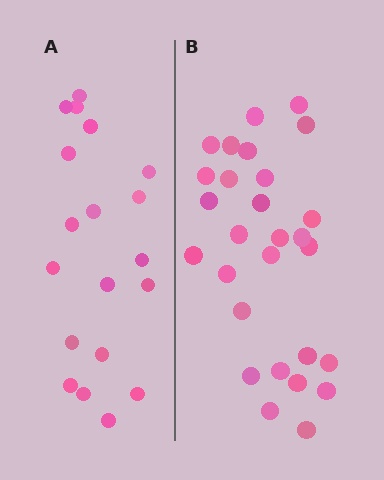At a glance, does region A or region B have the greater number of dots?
Region B (the right region) has more dots.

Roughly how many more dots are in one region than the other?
Region B has roughly 8 or so more dots than region A.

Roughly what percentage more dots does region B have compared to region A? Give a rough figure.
About 45% more.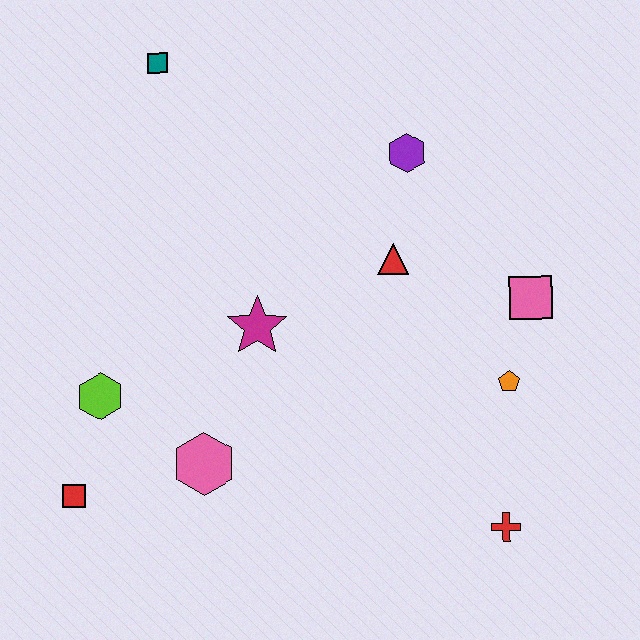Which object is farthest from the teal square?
The red cross is farthest from the teal square.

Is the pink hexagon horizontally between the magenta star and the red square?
Yes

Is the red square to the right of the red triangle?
No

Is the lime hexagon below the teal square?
Yes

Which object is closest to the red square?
The lime hexagon is closest to the red square.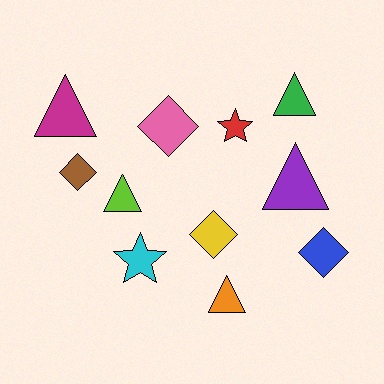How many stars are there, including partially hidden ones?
There are 2 stars.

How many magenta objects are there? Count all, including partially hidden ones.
There is 1 magenta object.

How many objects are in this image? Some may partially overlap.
There are 11 objects.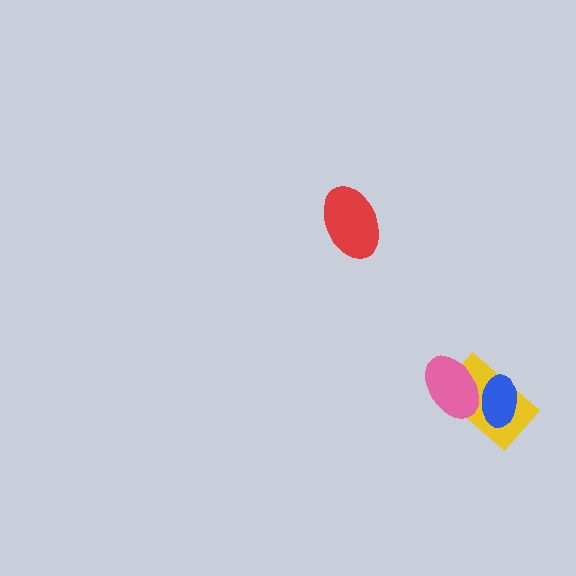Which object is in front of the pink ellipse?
The blue ellipse is in front of the pink ellipse.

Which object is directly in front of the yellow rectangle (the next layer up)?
The pink ellipse is directly in front of the yellow rectangle.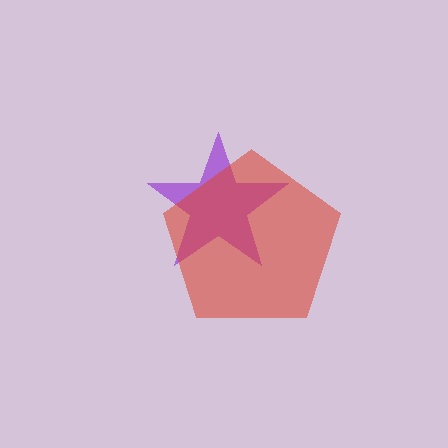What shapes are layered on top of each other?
The layered shapes are: a purple star, a red pentagon.